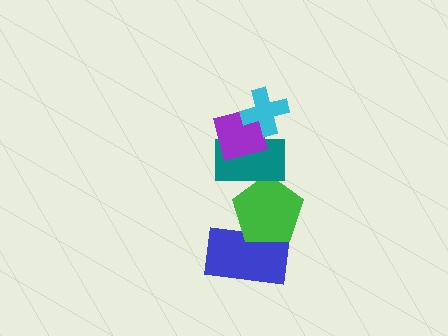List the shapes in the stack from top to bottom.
From top to bottom: the cyan cross, the purple square, the teal rectangle, the green pentagon, the blue rectangle.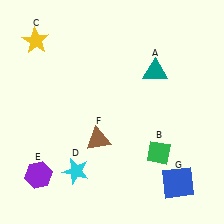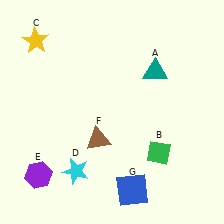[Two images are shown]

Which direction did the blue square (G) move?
The blue square (G) moved left.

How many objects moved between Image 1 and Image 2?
1 object moved between the two images.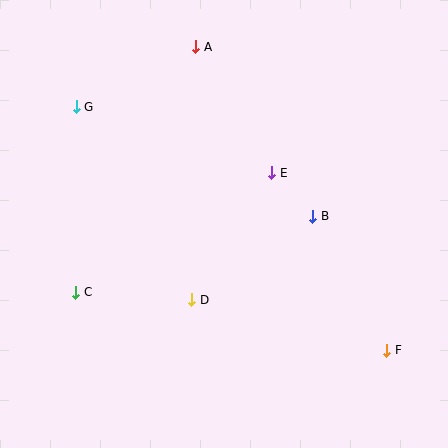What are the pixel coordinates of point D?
Point D is at (192, 300).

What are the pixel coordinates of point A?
Point A is at (196, 47).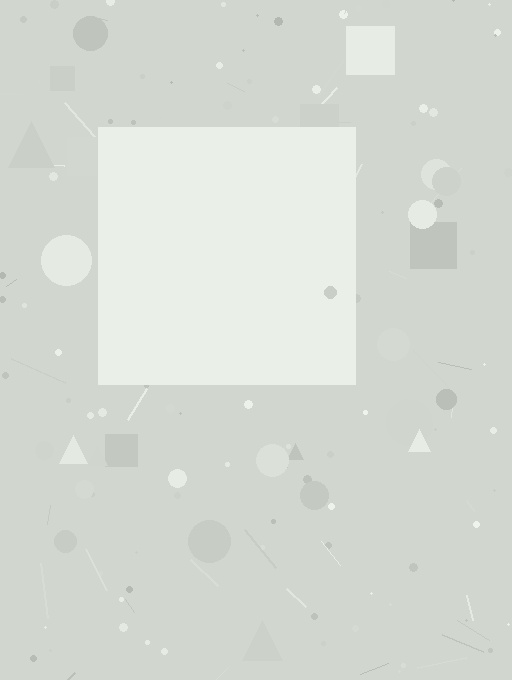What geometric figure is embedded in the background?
A square is embedded in the background.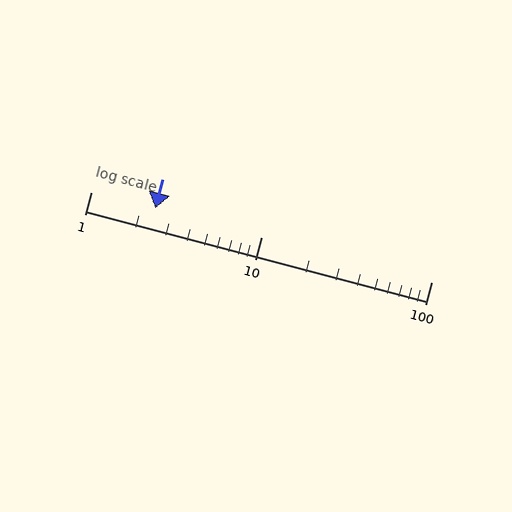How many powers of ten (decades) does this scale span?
The scale spans 2 decades, from 1 to 100.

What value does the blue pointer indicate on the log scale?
The pointer indicates approximately 2.4.